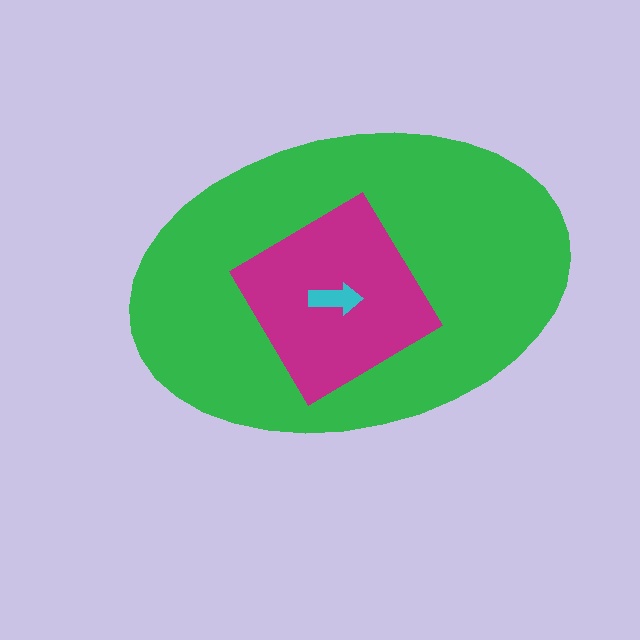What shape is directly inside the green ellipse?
The magenta diamond.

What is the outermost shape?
The green ellipse.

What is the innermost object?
The cyan arrow.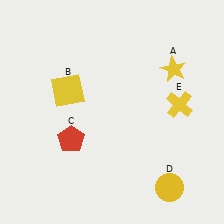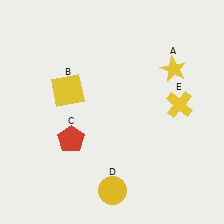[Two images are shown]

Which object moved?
The yellow circle (D) moved left.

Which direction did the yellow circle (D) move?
The yellow circle (D) moved left.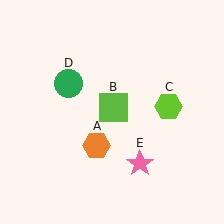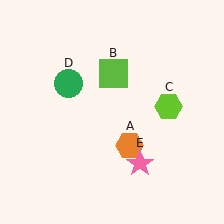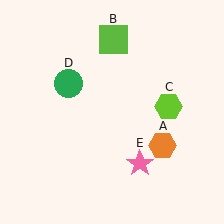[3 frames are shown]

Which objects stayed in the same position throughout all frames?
Lime hexagon (object C) and green circle (object D) and pink star (object E) remained stationary.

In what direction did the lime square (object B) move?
The lime square (object B) moved up.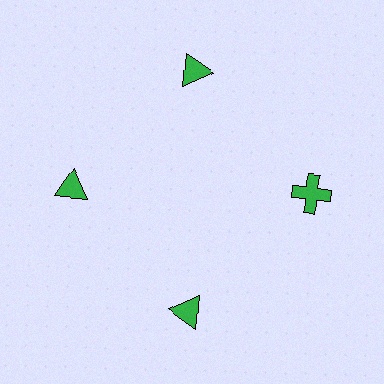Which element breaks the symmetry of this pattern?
The green cross at roughly the 3 o'clock position breaks the symmetry. All other shapes are green triangles.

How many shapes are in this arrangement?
There are 4 shapes arranged in a ring pattern.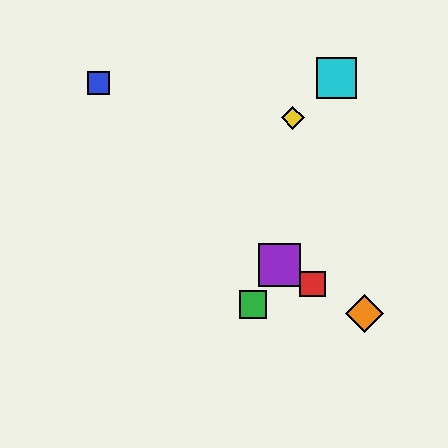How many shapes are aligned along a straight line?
3 shapes (the red square, the purple square, the orange diamond) are aligned along a straight line.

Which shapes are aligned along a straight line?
The red square, the purple square, the orange diamond are aligned along a straight line.